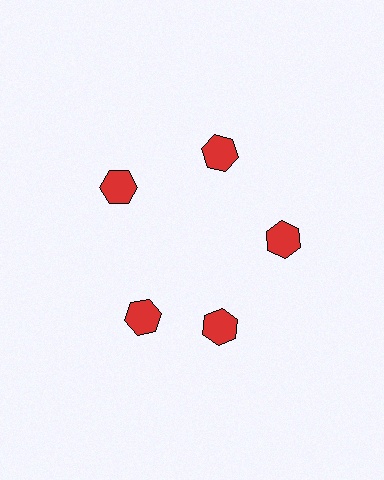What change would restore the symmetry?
The symmetry would be restored by rotating it back into even spacing with its neighbors so that all 5 hexagons sit at equal angles and equal distance from the center.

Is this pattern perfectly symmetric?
No. The 5 red hexagons are arranged in a ring, but one element near the 8 o'clock position is rotated out of alignment along the ring, breaking the 5-fold rotational symmetry.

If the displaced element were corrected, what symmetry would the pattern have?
It would have 5-fold rotational symmetry — the pattern would map onto itself every 72 degrees.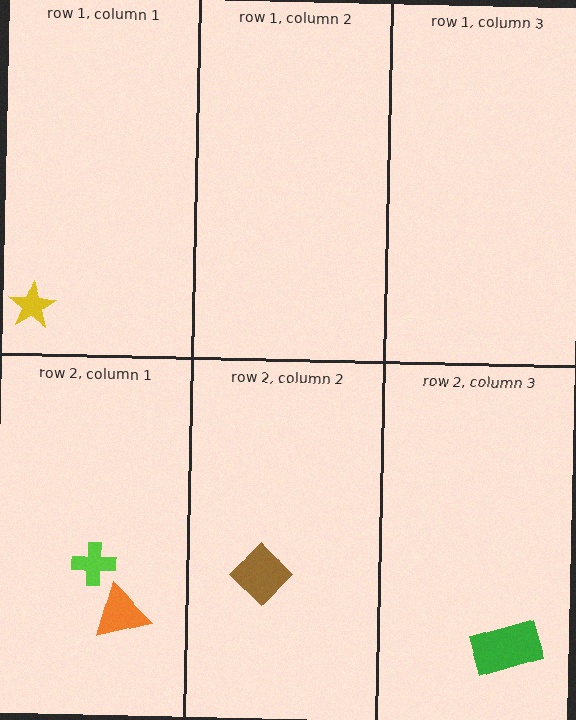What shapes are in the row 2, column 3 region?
The green rectangle.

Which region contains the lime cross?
The row 2, column 1 region.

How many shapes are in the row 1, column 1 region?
1.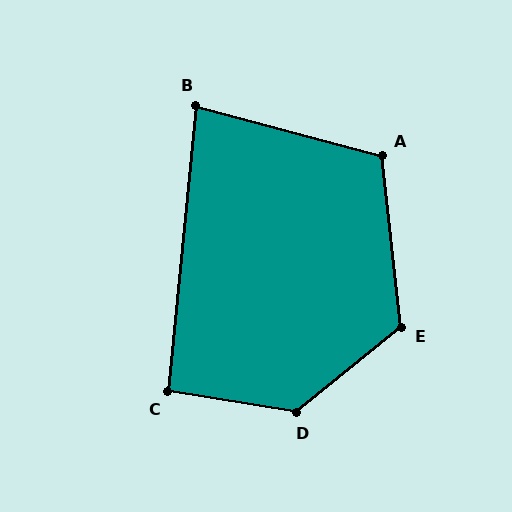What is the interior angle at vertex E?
Approximately 123 degrees (obtuse).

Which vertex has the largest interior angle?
D, at approximately 131 degrees.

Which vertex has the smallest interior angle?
B, at approximately 81 degrees.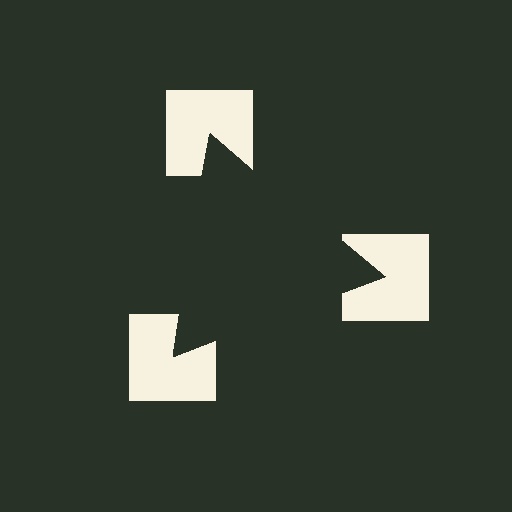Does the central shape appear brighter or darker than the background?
It typically appears slightly darker than the background, even though no actual brightness change is drawn.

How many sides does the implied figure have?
3 sides.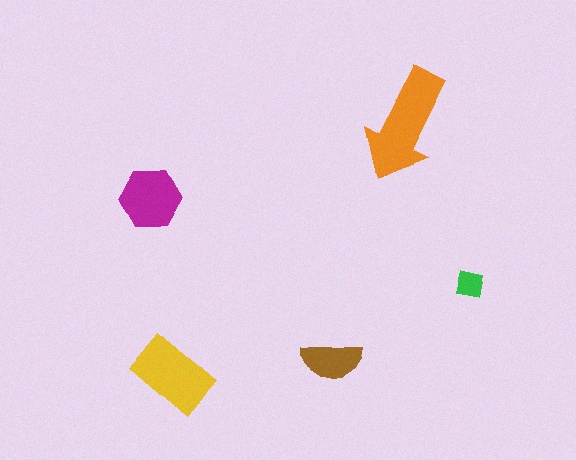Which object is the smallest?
The green square.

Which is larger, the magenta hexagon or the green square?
The magenta hexagon.